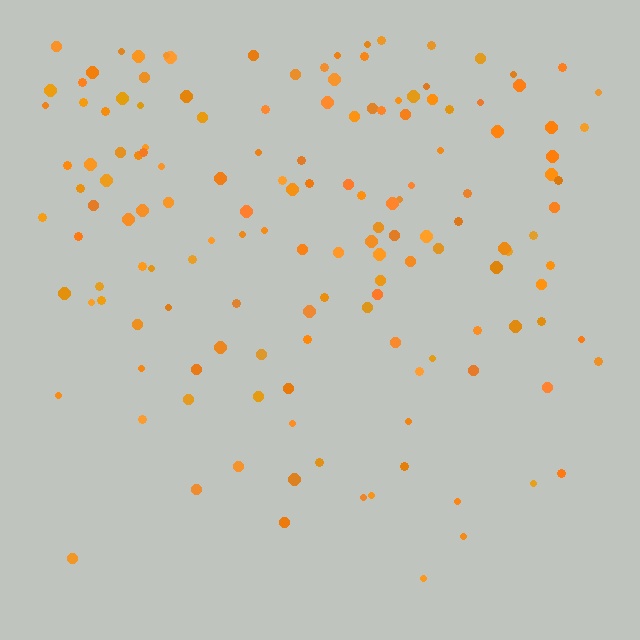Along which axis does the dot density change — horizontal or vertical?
Vertical.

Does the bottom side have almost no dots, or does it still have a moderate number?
Still a moderate number, just noticeably fewer than the top.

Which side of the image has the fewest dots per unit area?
The bottom.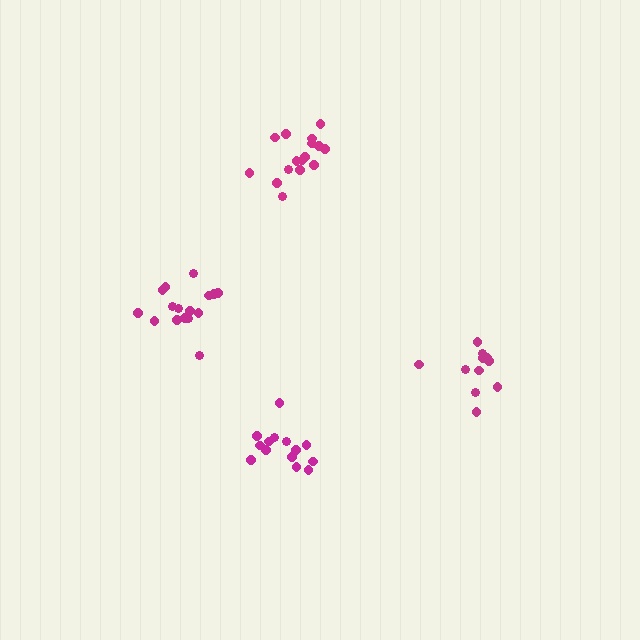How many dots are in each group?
Group 1: 16 dots, Group 2: 11 dots, Group 3: 14 dots, Group 4: 16 dots (57 total).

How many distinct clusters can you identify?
There are 4 distinct clusters.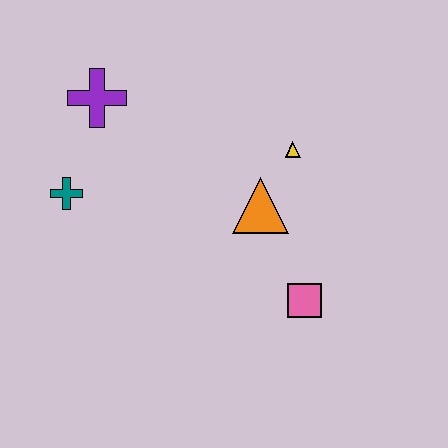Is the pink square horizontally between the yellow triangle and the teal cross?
No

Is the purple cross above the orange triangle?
Yes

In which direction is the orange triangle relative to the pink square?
The orange triangle is above the pink square.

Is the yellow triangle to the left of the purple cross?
No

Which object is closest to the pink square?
The orange triangle is closest to the pink square.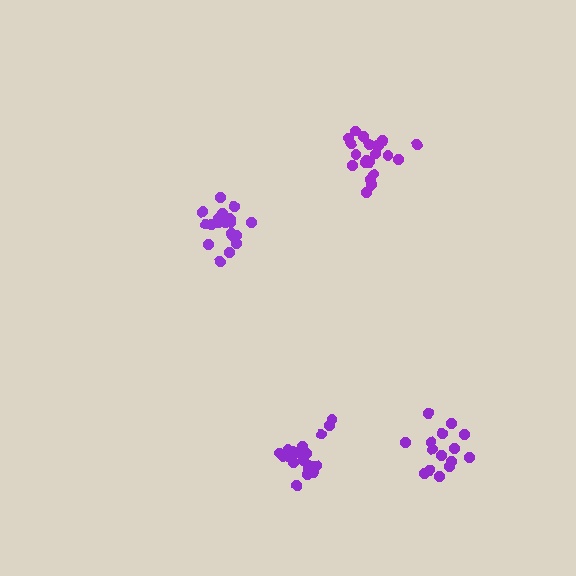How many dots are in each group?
Group 1: 21 dots, Group 2: 21 dots, Group 3: 16 dots, Group 4: 20 dots (78 total).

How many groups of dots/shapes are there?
There are 4 groups.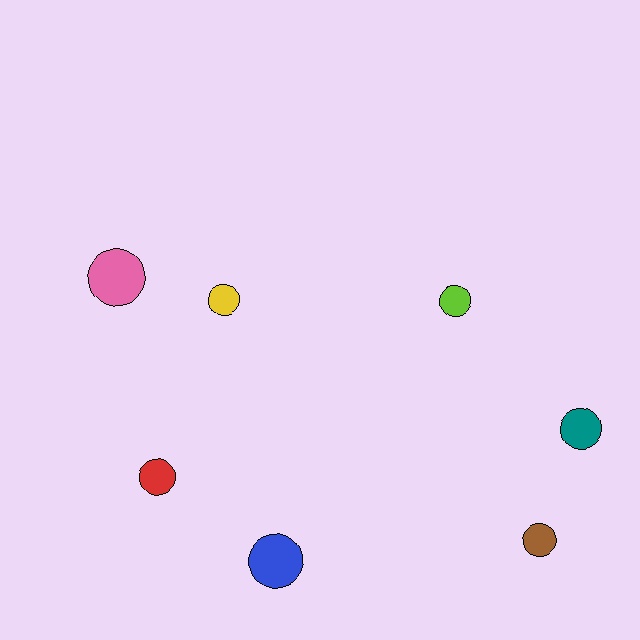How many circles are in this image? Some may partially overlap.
There are 7 circles.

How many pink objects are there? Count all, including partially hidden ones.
There is 1 pink object.